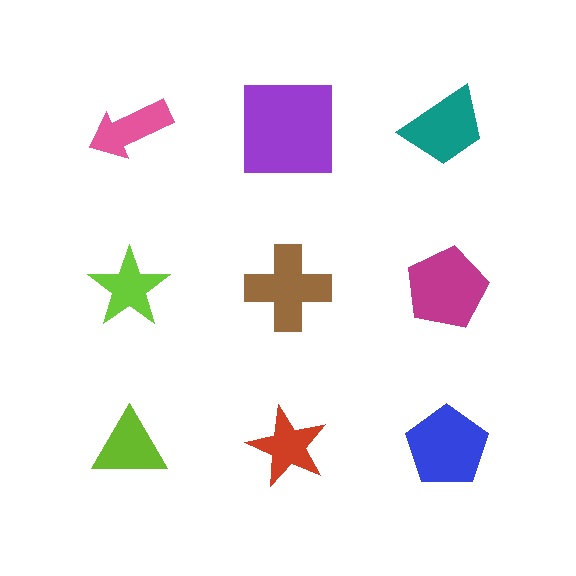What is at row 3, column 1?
A lime triangle.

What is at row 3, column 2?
A red star.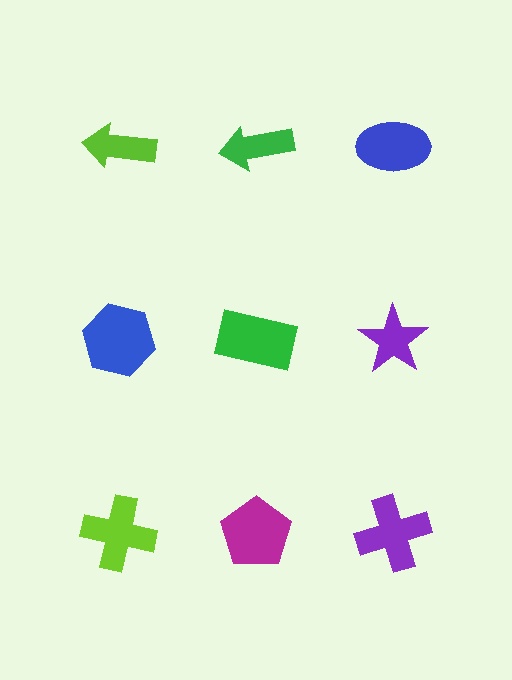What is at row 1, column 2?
A green arrow.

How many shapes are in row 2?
3 shapes.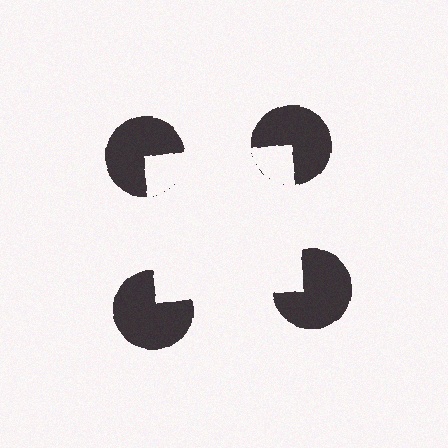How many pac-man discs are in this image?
There are 4 — one at each vertex of the illusory square.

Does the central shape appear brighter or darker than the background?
It typically appears slightly brighter than the background, even though no actual brightness change is drawn.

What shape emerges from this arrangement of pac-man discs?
An illusory square — its edges are inferred from the aligned wedge cuts in the pac-man discs, not physically drawn.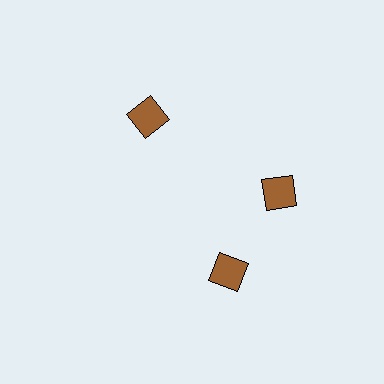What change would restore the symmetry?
The symmetry would be restored by rotating it back into even spacing with its neighbors so that all 3 diamonds sit at equal angles and equal distance from the center.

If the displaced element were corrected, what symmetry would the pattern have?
It would have 3-fold rotational symmetry — the pattern would map onto itself every 120 degrees.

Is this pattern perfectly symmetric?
No. The 3 brown diamonds are arranged in a ring, but one element near the 7 o'clock position is rotated out of alignment along the ring, breaking the 3-fold rotational symmetry.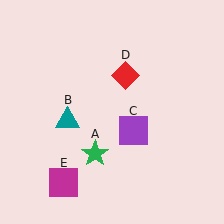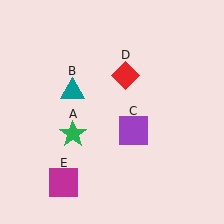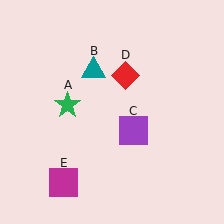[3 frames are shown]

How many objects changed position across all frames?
2 objects changed position: green star (object A), teal triangle (object B).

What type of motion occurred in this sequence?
The green star (object A), teal triangle (object B) rotated clockwise around the center of the scene.